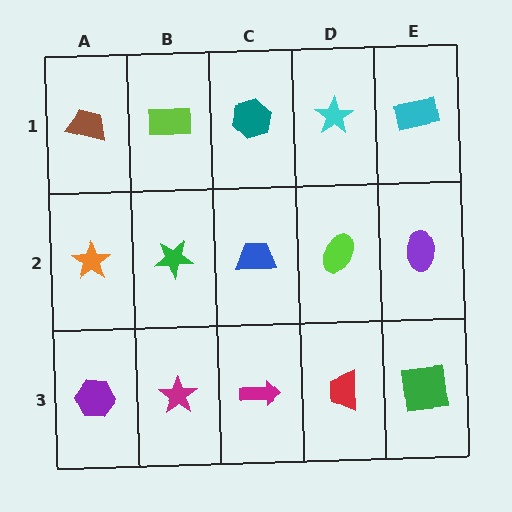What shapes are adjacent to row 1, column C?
A blue trapezoid (row 2, column C), a lime rectangle (row 1, column B), a cyan star (row 1, column D).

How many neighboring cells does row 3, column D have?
3.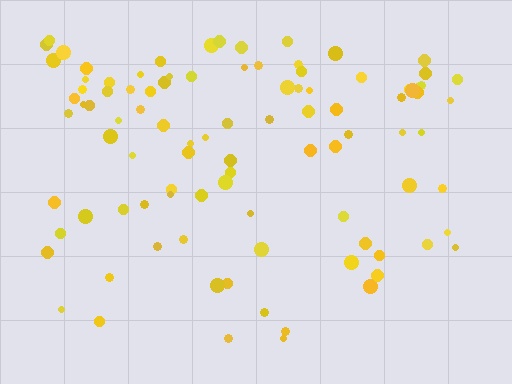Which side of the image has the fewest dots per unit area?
The bottom.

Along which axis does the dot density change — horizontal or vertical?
Vertical.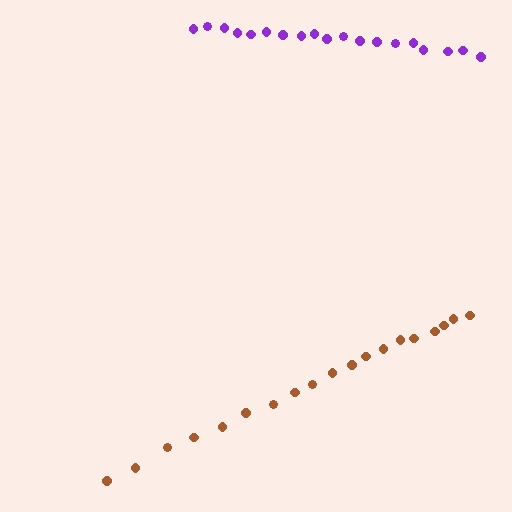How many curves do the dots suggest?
There are 2 distinct paths.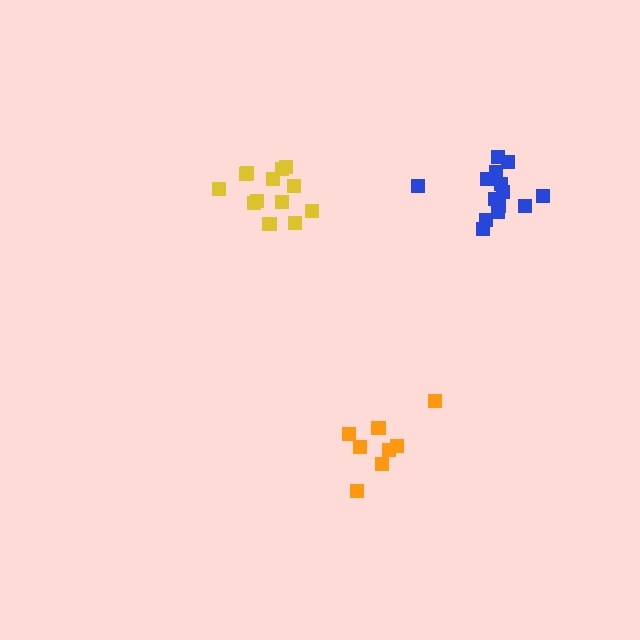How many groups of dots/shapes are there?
There are 3 groups.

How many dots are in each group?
Group 1: 13 dots, Group 2: 8 dots, Group 3: 14 dots (35 total).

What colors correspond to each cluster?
The clusters are colored: yellow, orange, blue.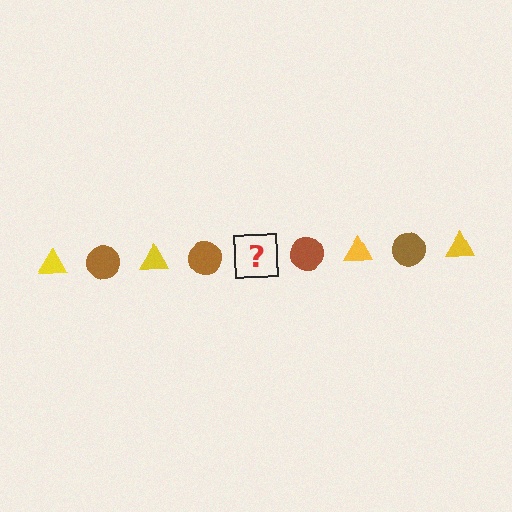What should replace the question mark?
The question mark should be replaced with a yellow triangle.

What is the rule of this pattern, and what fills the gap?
The rule is that the pattern alternates between yellow triangle and brown circle. The gap should be filled with a yellow triangle.